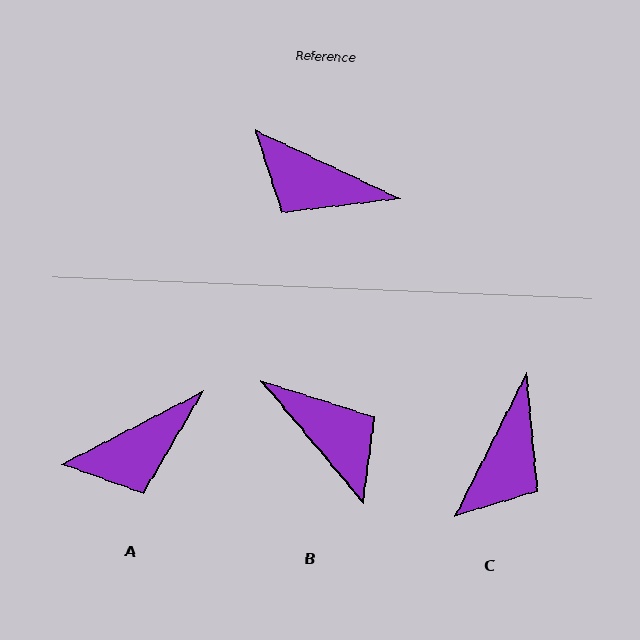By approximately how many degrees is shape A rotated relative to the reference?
Approximately 53 degrees counter-clockwise.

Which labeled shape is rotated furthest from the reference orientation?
B, about 156 degrees away.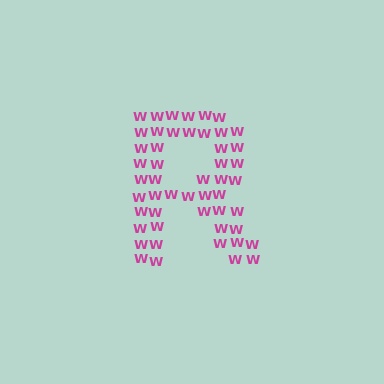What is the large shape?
The large shape is the letter R.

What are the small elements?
The small elements are letter W's.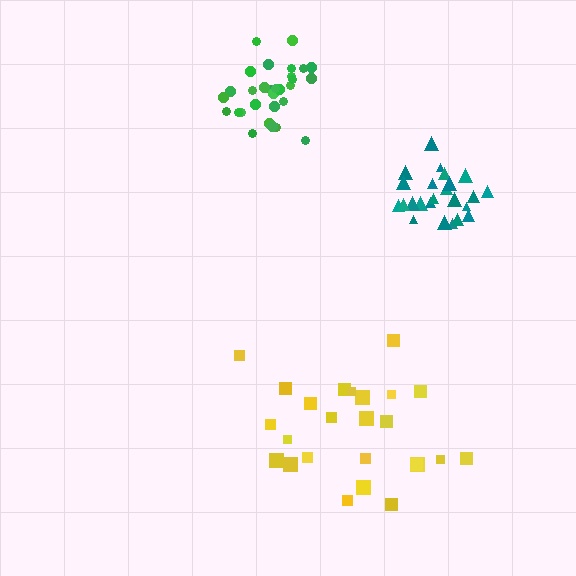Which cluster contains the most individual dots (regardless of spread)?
Green (30).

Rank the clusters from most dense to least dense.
green, teal, yellow.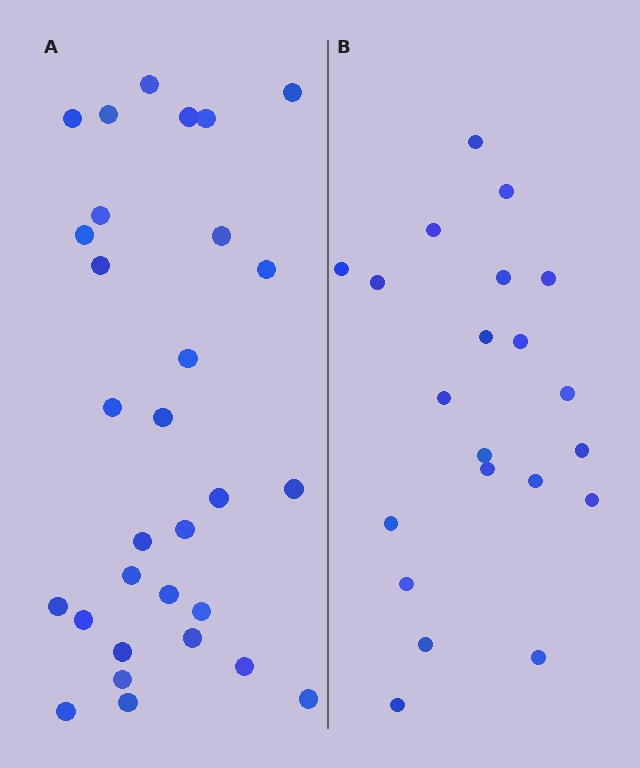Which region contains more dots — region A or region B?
Region A (the left region) has more dots.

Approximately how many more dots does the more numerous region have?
Region A has roughly 8 or so more dots than region B.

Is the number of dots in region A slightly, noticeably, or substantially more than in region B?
Region A has noticeably more, but not dramatically so. The ratio is roughly 1.4 to 1.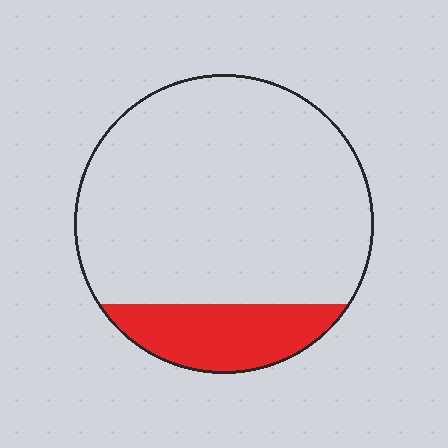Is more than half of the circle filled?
No.